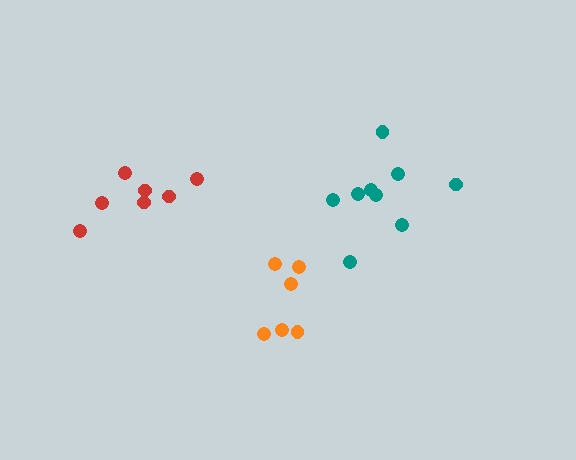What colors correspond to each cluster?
The clusters are colored: orange, red, teal.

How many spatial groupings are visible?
There are 3 spatial groupings.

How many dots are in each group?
Group 1: 6 dots, Group 2: 7 dots, Group 3: 9 dots (22 total).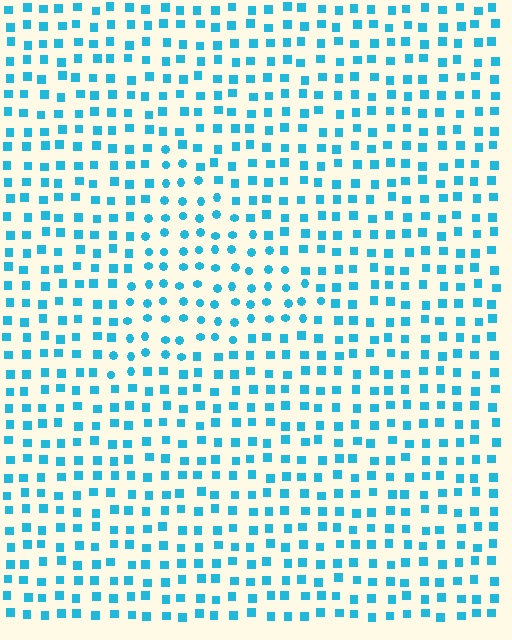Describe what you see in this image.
The image is filled with small cyan elements arranged in a uniform grid. A triangle-shaped region contains circles, while the surrounding area contains squares. The boundary is defined purely by the change in element shape.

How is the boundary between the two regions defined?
The boundary is defined by a change in element shape: circles inside vs. squares outside. All elements share the same color and spacing.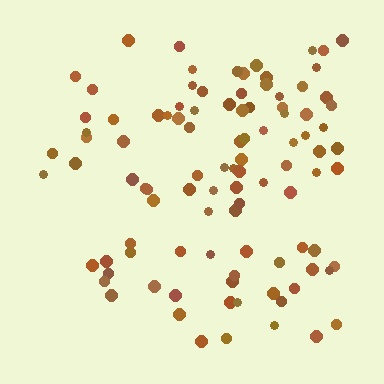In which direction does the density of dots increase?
From left to right, with the right side densest.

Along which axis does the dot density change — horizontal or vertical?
Horizontal.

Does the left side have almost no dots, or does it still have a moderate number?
Still a moderate number, just noticeably fewer than the right.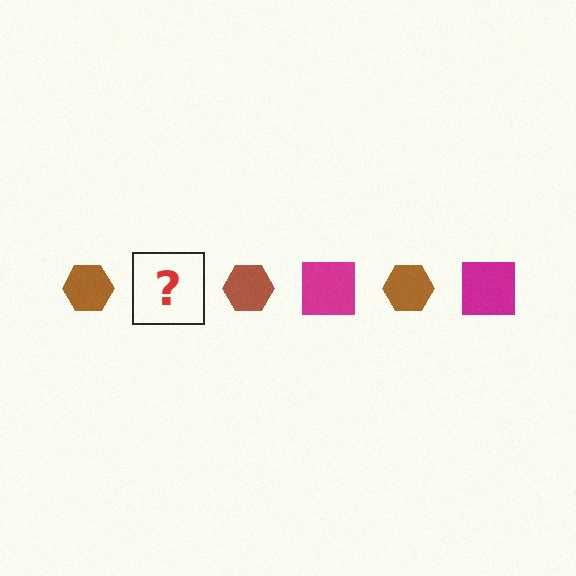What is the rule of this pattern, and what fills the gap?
The rule is that the pattern alternates between brown hexagon and magenta square. The gap should be filled with a magenta square.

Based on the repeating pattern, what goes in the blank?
The blank should be a magenta square.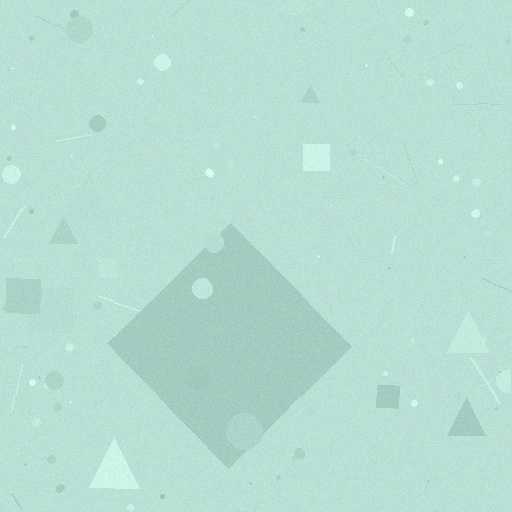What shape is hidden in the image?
A diamond is hidden in the image.